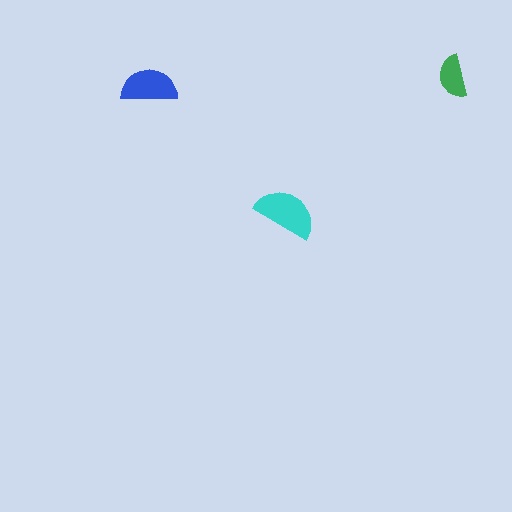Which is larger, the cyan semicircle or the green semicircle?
The cyan one.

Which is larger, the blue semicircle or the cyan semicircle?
The cyan one.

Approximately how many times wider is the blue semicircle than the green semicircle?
About 1.5 times wider.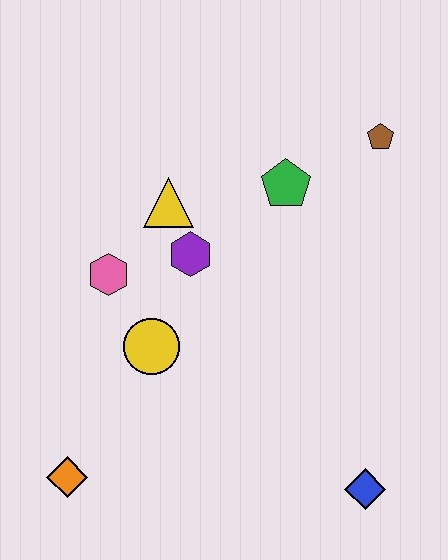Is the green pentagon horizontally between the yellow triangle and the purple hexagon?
No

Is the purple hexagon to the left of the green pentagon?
Yes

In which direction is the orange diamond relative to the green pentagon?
The orange diamond is below the green pentagon.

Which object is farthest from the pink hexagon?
The blue diamond is farthest from the pink hexagon.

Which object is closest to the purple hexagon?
The yellow triangle is closest to the purple hexagon.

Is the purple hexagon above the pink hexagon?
Yes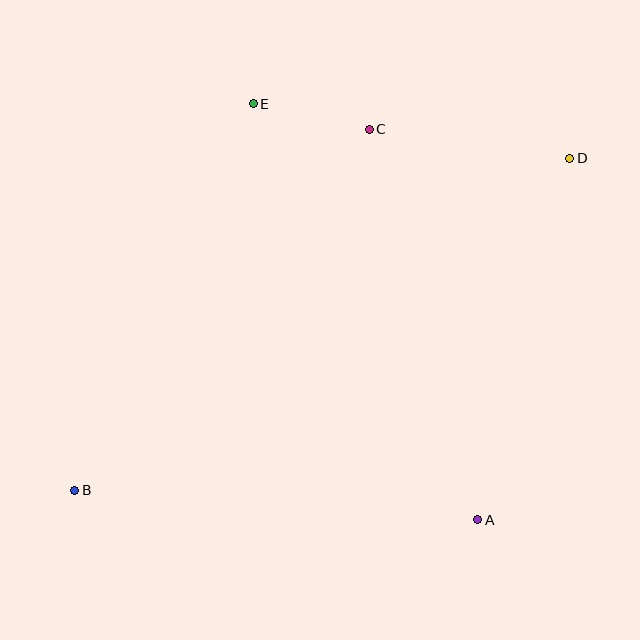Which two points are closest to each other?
Points C and E are closest to each other.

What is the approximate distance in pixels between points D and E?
The distance between D and E is approximately 321 pixels.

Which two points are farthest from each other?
Points B and D are farthest from each other.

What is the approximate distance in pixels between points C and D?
The distance between C and D is approximately 203 pixels.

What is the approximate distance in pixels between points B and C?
The distance between B and C is approximately 466 pixels.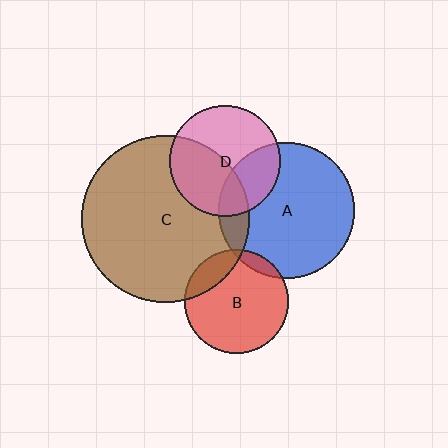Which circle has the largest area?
Circle C (brown).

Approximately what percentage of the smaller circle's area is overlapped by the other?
Approximately 15%.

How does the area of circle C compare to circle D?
Approximately 2.2 times.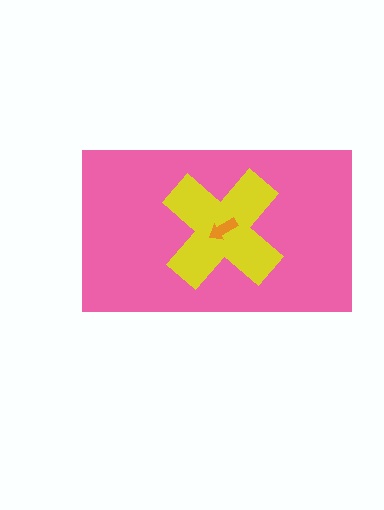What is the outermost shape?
The pink rectangle.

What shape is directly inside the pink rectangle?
The yellow cross.